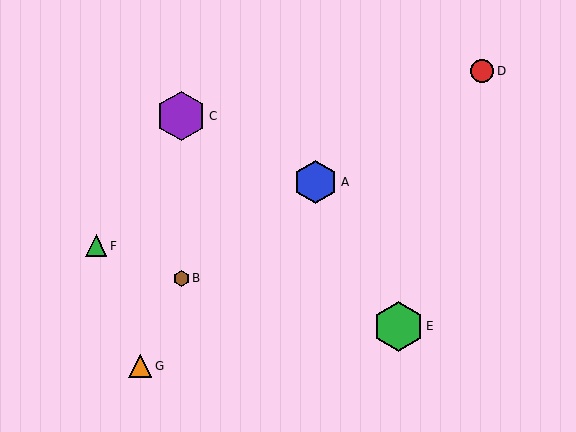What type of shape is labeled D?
Shape D is a red circle.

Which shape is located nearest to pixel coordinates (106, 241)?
The green triangle (labeled F) at (96, 246) is nearest to that location.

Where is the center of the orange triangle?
The center of the orange triangle is at (140, 366).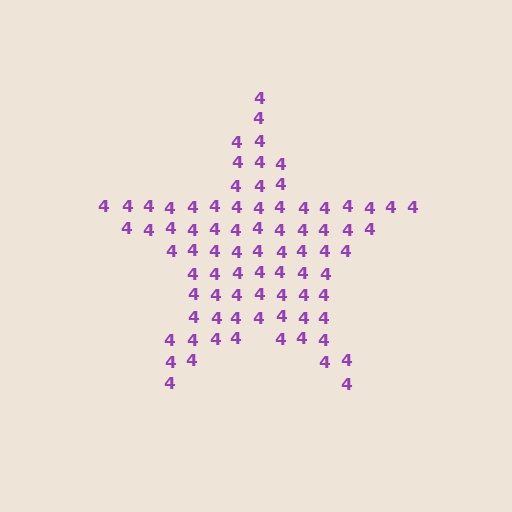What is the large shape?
The large shape is a star.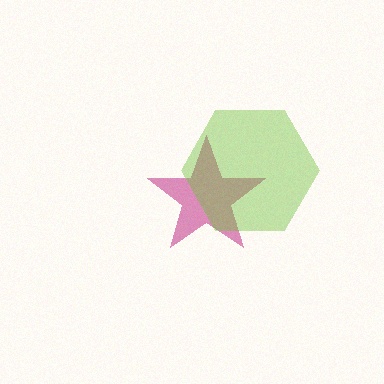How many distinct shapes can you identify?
There are 2 distinct shapes: a magenta star, a lime hexagon.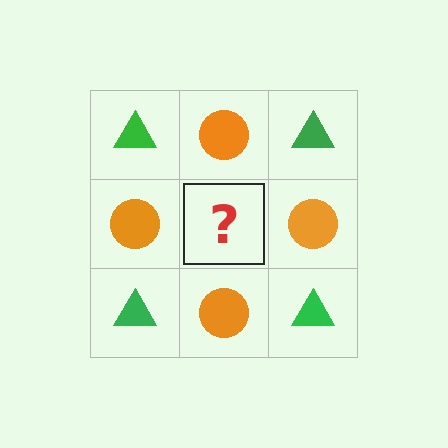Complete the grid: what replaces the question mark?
The question mark should be replaced with a green triangle.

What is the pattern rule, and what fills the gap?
The rule is that it alternates green triangle and orange circle in a checkerboard pattern. The gap should be filled with a green triangle.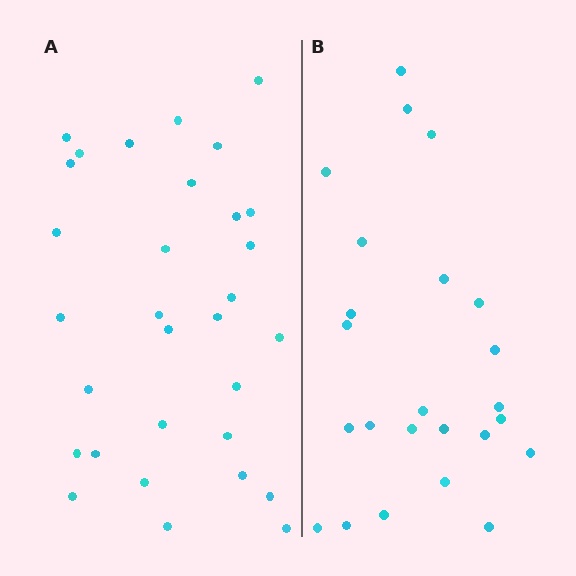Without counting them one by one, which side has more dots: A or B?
Region A (the left region) has more dots.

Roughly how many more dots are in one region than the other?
Region A has roughly 8 or so more dots than region B.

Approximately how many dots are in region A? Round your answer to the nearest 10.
About 30 dots. (The exact count is 31, which rounds to 30.)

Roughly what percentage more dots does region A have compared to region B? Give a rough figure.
About 30% more.